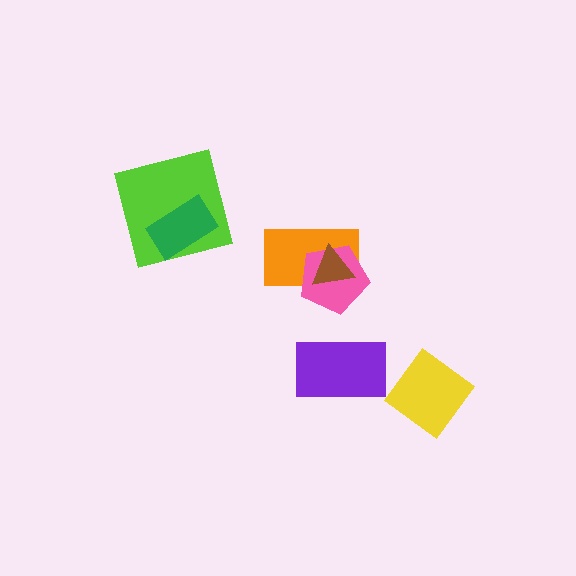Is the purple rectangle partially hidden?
No, no other shape covers it.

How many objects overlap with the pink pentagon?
2 objects overlap with the pink pentagon.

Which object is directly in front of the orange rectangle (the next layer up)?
The pink pentagon is directly in front of the orange rectangle.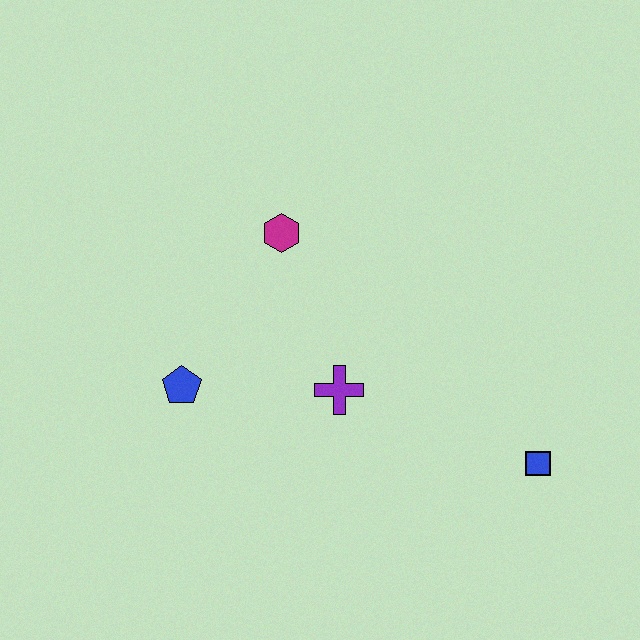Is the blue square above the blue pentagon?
No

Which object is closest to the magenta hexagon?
The purple cross is closest to the magenta hexagon.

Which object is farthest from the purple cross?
The blue square is farthest from the purple cross.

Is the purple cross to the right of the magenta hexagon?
Yes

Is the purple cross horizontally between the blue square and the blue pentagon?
Yes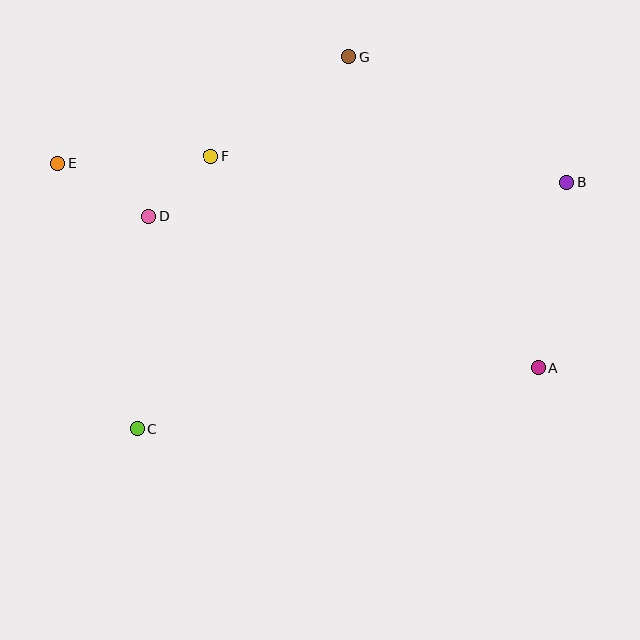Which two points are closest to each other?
Points D and F are closest to each other.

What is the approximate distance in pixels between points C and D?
The distance between C and D is approximately 213 pixels.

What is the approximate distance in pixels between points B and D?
The distance between B and D is approximately 419 pixels.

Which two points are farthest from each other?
Points A and E are farthest from each other.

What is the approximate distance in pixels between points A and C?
The distance between A and C is approximately 406 pixels.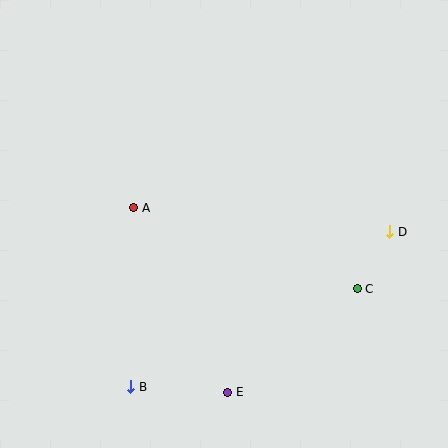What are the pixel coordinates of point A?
Point A is at (134, 208).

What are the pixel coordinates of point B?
Point B is at (131, 387).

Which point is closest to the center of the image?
Point A at (134, 208) is closest to the center.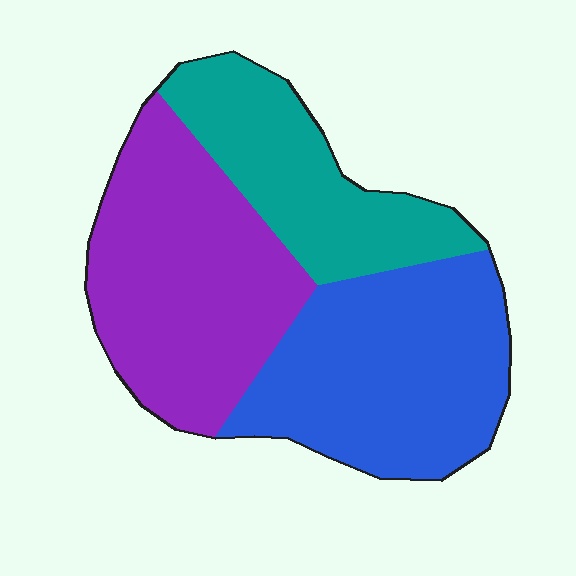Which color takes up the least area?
Teal, at roughly 25%.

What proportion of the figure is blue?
Blue takes up about three eighths (3/8) of the figure.